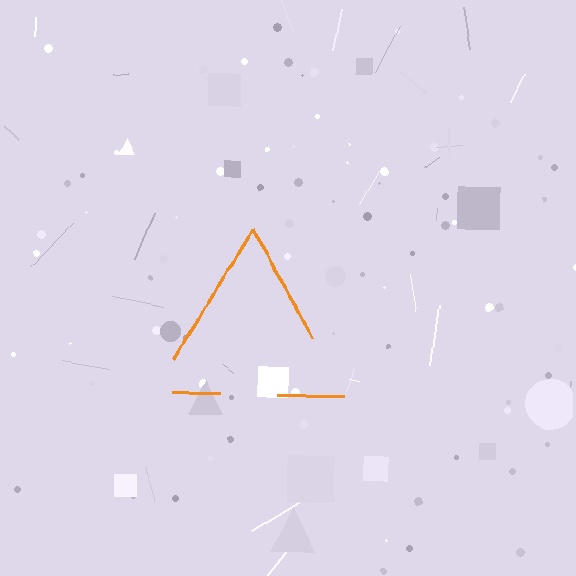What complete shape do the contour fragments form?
The contour fragments form a triangle.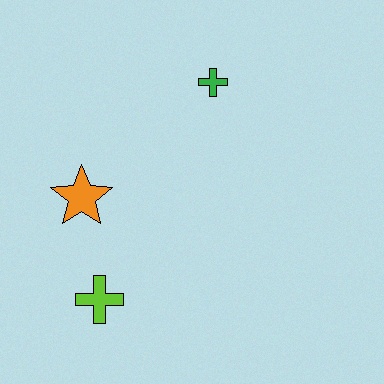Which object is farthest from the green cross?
The lime cross is farthest from the green cross.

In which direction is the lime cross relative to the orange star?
The lime cross is below the orange star.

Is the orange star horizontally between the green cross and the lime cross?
No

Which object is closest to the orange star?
The lime cross is closest to the orange star.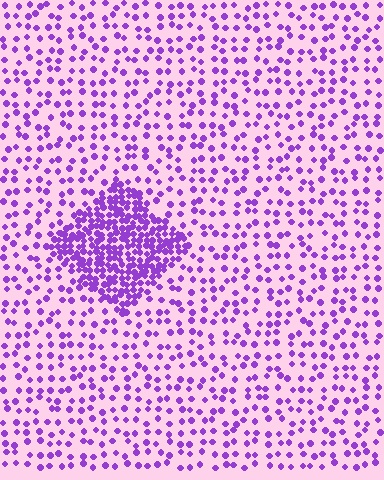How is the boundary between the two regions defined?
The boundary is defined by a change in element density (approximately 3.1x ratio). All elements are the same color, size, and shape.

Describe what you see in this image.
The image contains small purple elements arranged at two different densities. A diamond-shaped region is visible where the elements are more densely packed than the surrounding area.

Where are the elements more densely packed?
The elements are more densely packed inside the diamond boundary.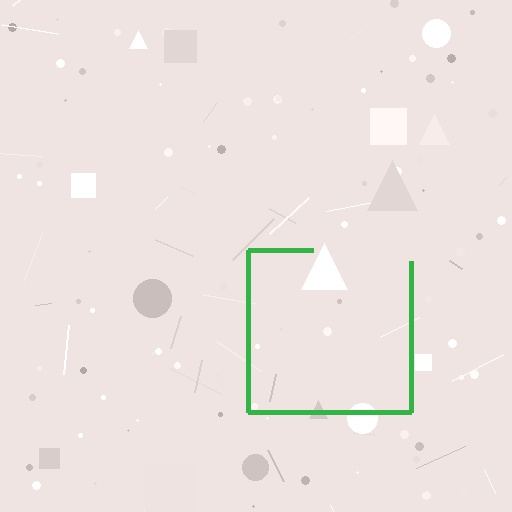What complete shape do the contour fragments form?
The contour fragments form a square.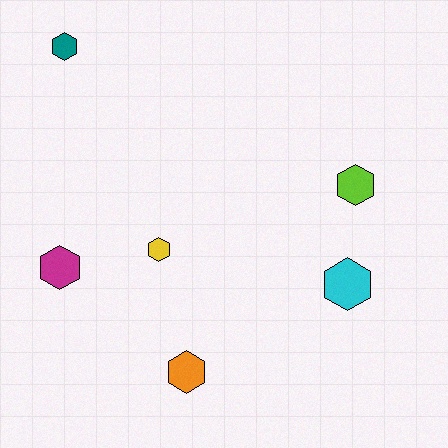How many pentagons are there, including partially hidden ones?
There are no pentagons.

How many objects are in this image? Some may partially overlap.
There are 6 objects.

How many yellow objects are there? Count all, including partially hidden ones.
There is 1 yellow object.